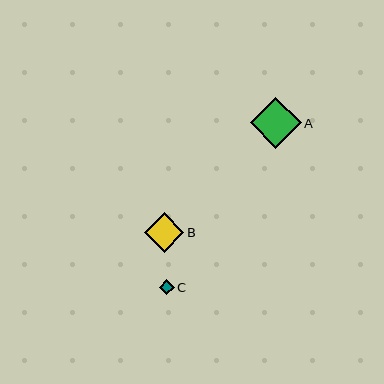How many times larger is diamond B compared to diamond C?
Diamond B is approximately 2.6 times the size of diamond C.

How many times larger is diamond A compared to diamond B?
Diamond A is approximately 1.3 times the size of diamond B.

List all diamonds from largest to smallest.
From largest to smallest: A, B, C.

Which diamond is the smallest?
Diamond C is the smallest with a size of approximately 15 pixels.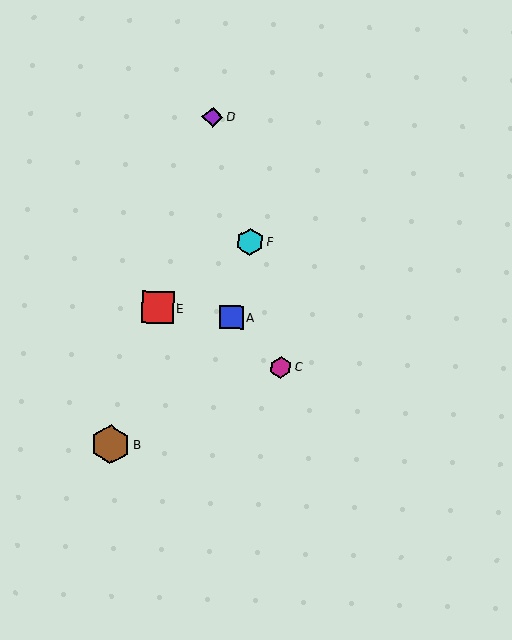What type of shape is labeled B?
Shape B is a brown hexagon.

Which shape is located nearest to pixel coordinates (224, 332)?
The blue square (labeled A) at (232, 317) is nearest to that location.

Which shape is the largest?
The brown hexagon (labeled B) is the largest.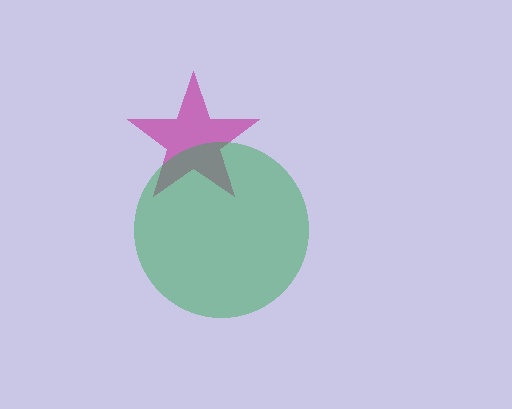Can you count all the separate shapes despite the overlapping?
Yes, there are 2 separate shapes.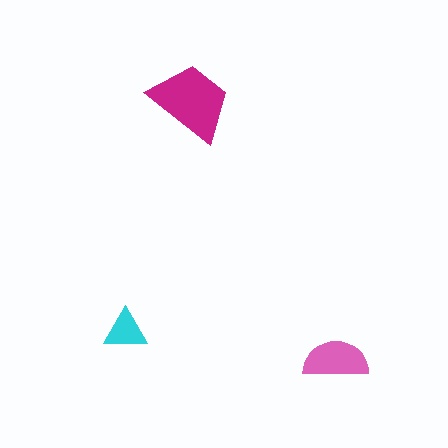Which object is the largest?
The magenta trapezoid.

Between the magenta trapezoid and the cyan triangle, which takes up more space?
The magenta trapezoid.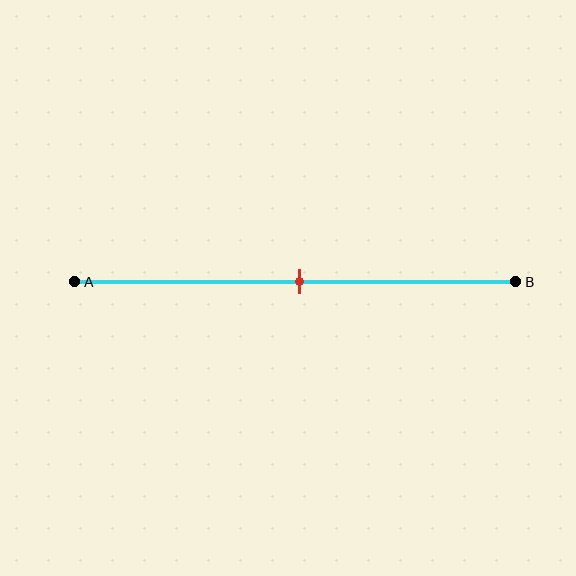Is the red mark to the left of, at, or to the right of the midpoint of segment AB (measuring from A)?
The red mark is approximately at the midpoint of segment AB.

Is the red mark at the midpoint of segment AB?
Yes, the mark is approximately at the midpoint.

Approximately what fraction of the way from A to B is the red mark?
The red mark is approximately 50% of the way from A to B.